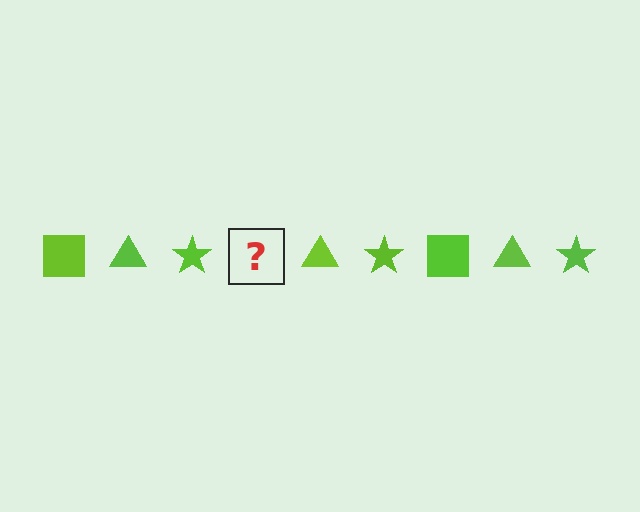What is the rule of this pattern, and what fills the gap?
The rule is that the pattern cycles through square, triangle, star shapes in lime. The gap should be filled with a lime square.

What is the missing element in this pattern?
The missing element is a lime square.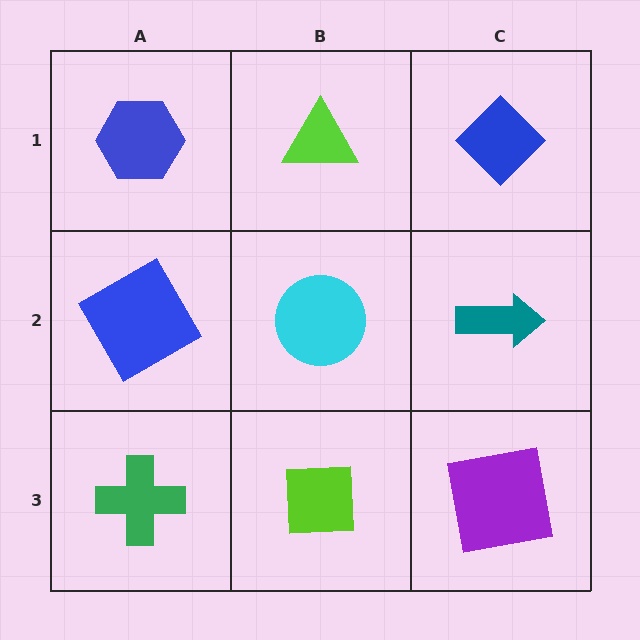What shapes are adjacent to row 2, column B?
A lime triangle (row 1, column B), a lime square (row 3, column B), a blue diamond (row 2, column A), a teal arrow (row 2, column C).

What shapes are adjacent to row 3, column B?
A cyan circle (row 2, column B), a green cross (row 3, column A), a purple square (row 3, column C).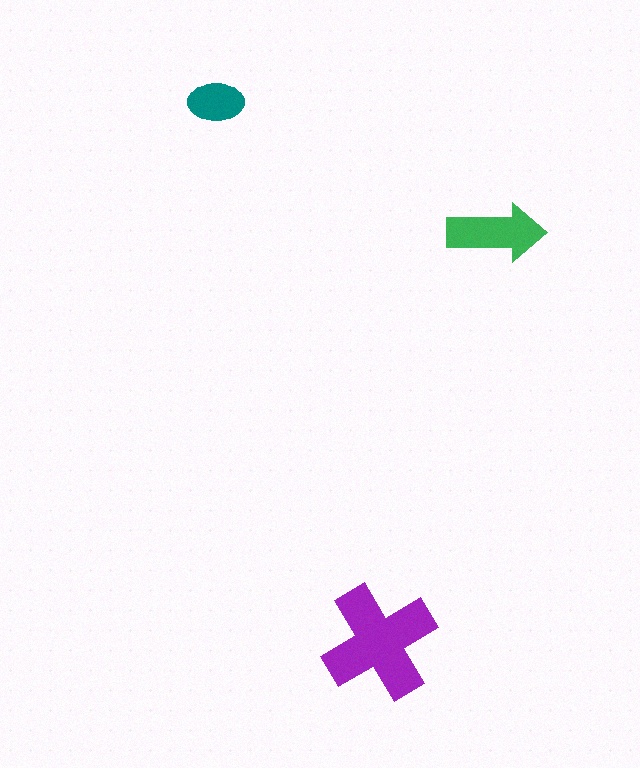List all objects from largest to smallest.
The purple cross, the green arrow, the teal ellipse.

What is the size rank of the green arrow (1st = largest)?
2nd.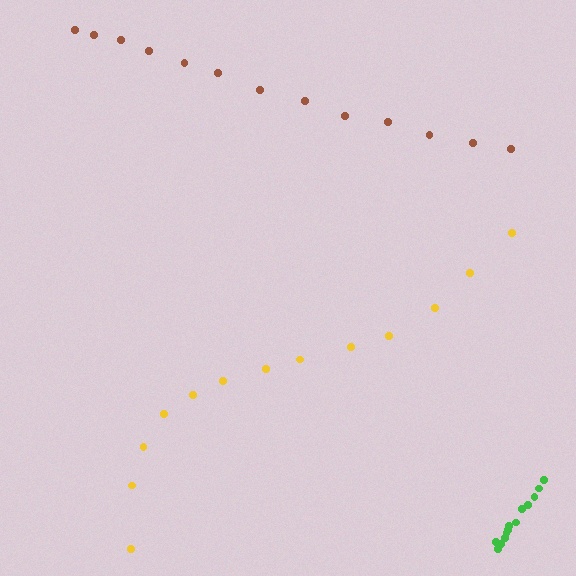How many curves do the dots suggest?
There are 3 distinct paths.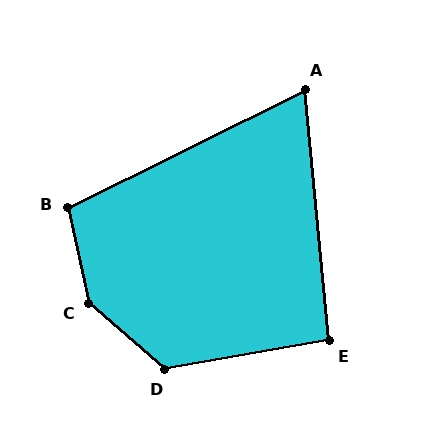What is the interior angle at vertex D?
Approximately 129 degrees (obtuse).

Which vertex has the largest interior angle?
C, at approximately 143 degrees.